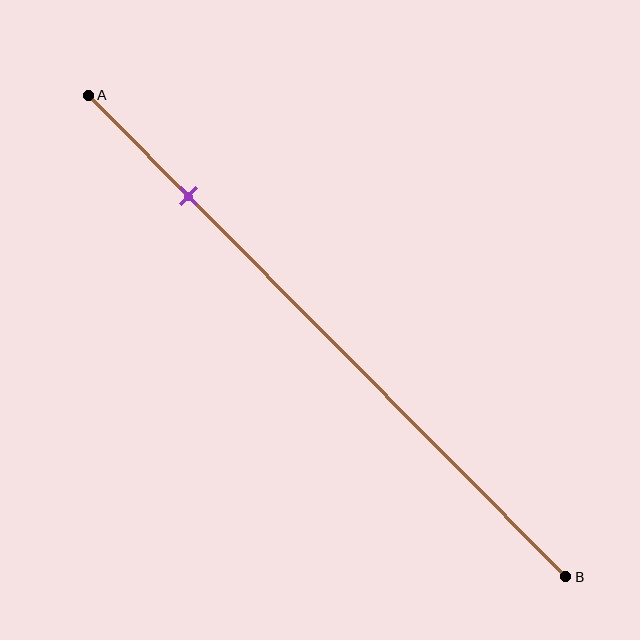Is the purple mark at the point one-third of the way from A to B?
No, the mark is at about 20% from A, not at the 33% one-third point.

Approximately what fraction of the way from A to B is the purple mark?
The purple mark is approximately 20% of the way from A to B.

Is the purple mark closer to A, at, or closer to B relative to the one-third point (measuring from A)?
The purple mark is closer to point A than the one-third point of segment AB.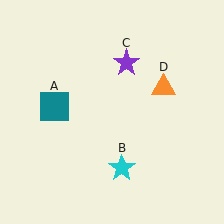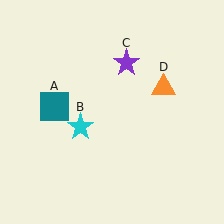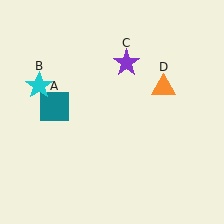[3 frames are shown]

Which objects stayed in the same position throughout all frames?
Teal square (object A) and purple star (object C) and orange triangle (object D) remained stationary.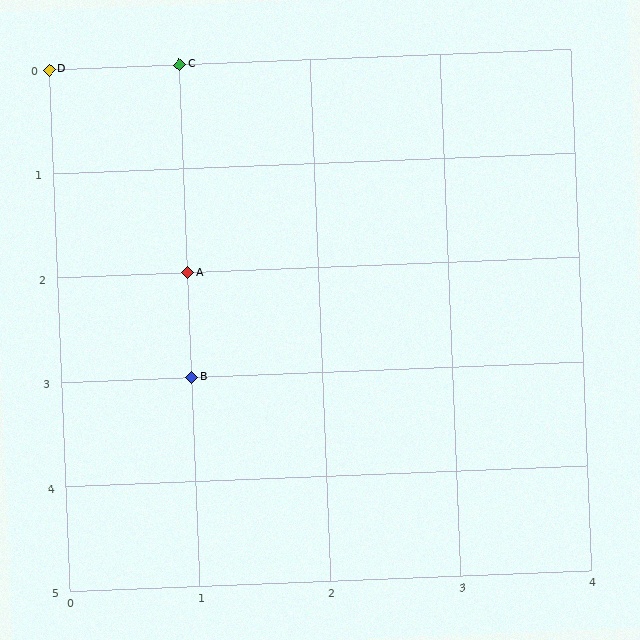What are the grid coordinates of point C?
Point C is at grid coordinates (1, 0).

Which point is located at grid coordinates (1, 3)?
Point B is at (1, 3).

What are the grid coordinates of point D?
Point D is at grid coordinates (0, 0).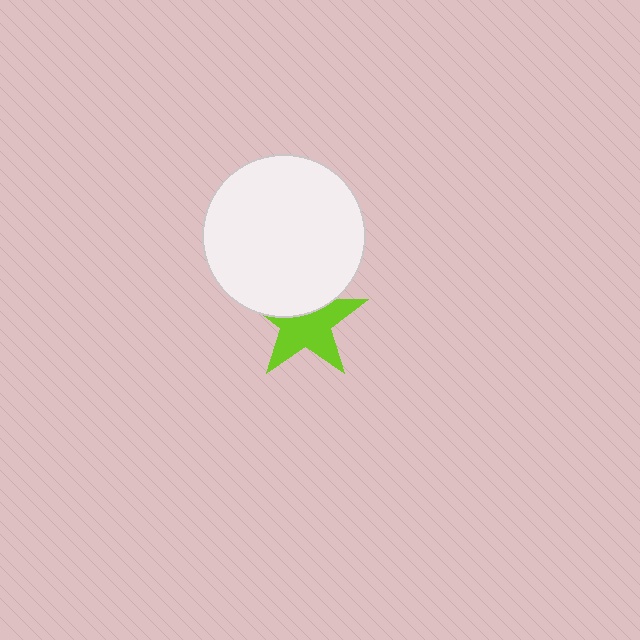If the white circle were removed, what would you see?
You would see the complete lime star.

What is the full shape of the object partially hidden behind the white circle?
The partially hidden object is a lime star.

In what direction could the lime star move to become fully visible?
The lime star could move down. That would shift it out from behind the white circle entirely.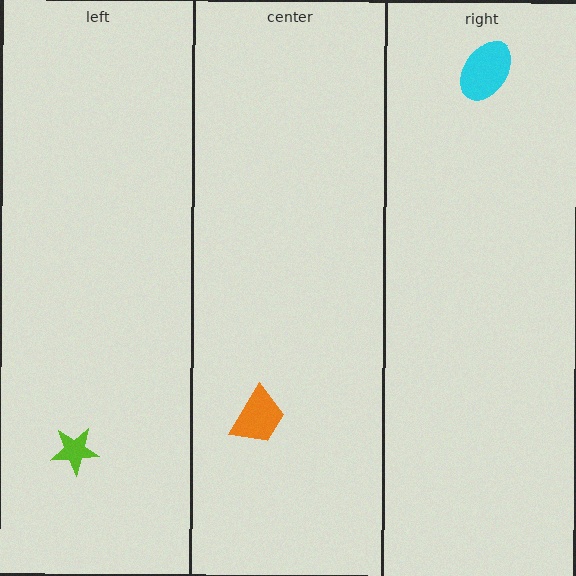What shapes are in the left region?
The lime star.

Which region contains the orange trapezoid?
The center region.